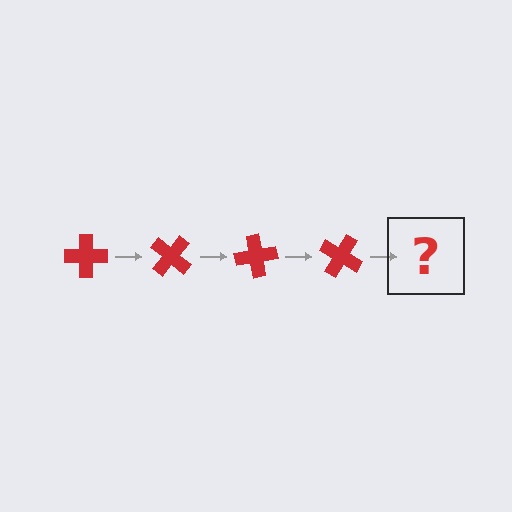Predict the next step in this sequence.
The next step is a red cross rotated 160 degrees.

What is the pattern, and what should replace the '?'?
The pattern is that the cross rotates 40 degrees each step. The '?' should be a red cross rotated 160 degrees.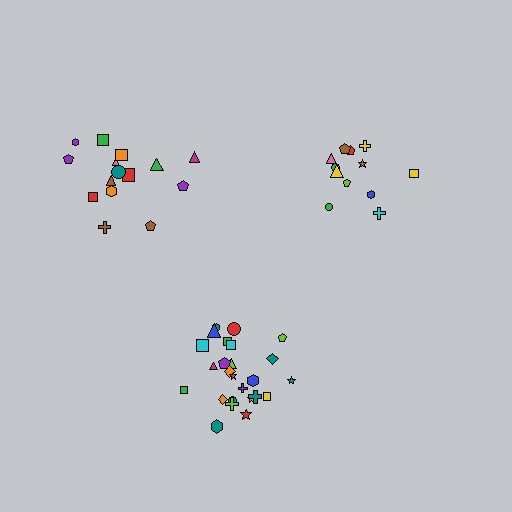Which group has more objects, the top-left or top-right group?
The top-left group.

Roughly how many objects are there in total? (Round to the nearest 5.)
Roughly 50 objects in total.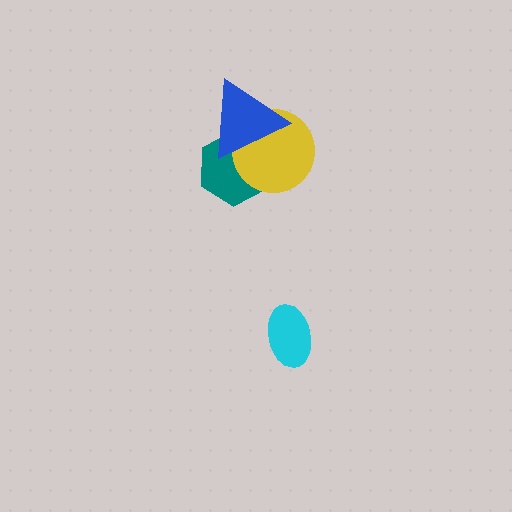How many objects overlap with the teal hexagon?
2 objects overlap with the teal hexagon.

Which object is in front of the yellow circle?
The blue triangle is in front of the yellow circle.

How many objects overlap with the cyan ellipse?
0 objects overlap with the cyan ellipse.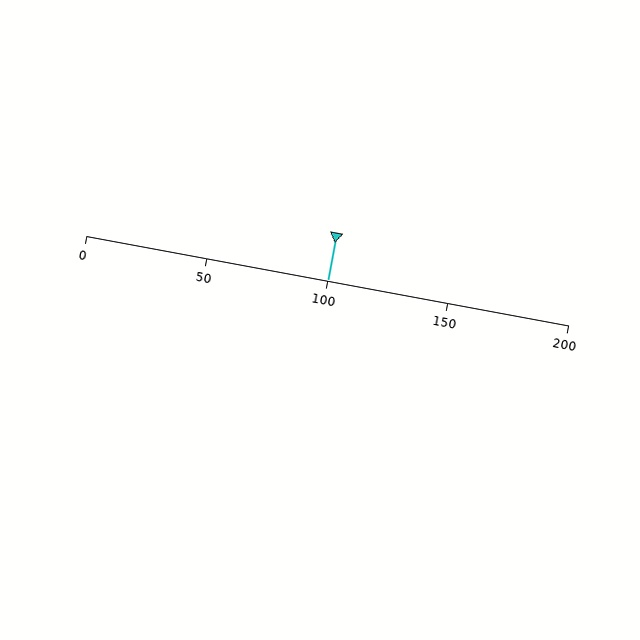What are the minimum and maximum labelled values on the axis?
The axis runs from 0 to 200.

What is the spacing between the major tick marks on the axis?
The major ticks are spaced 50 apart.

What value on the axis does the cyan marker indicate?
The marker indicates approximately 100.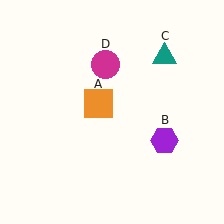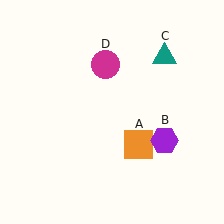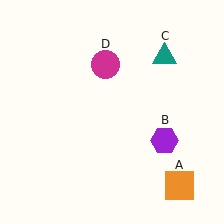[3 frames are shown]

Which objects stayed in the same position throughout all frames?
Purple hexagon (object B) and teal triangle (object C) and magenta circle (object D) remained stationary.